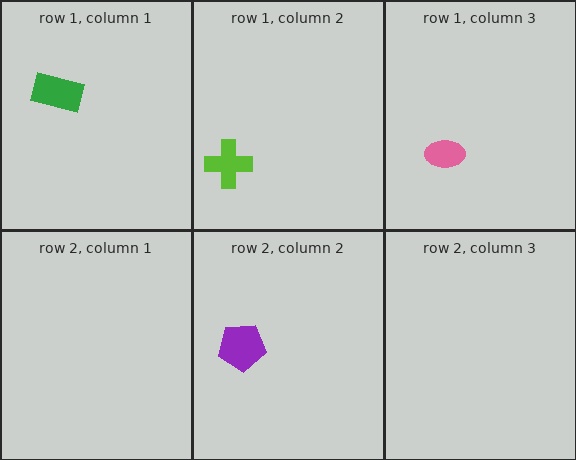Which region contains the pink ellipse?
The row 1, column 3 region.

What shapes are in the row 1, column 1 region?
The green rectangle.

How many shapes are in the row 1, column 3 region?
1.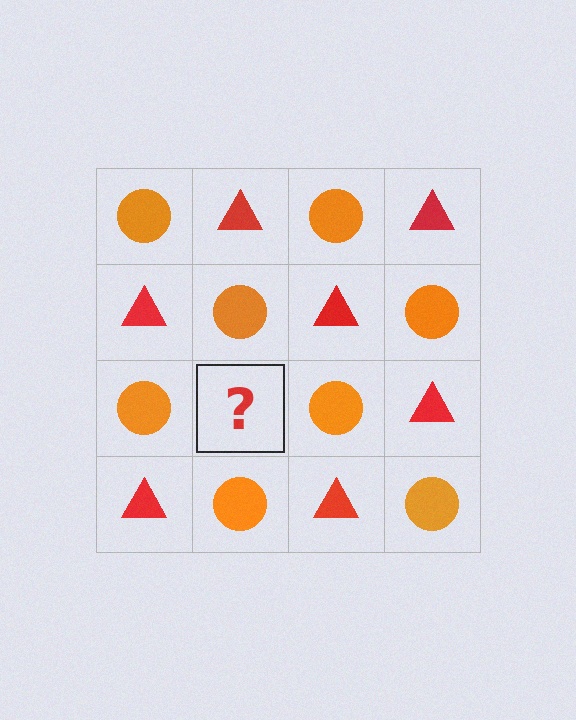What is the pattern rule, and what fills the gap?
The rule is that it alternates orange circle and red triangle in a checkerboard pattern. The gap should be filled with a red triangle.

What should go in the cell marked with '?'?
The missing cell should contain a red triangle.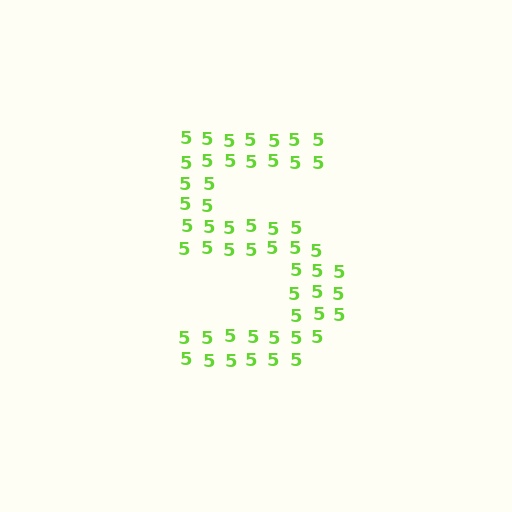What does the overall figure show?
The overall figure shows the digit 5.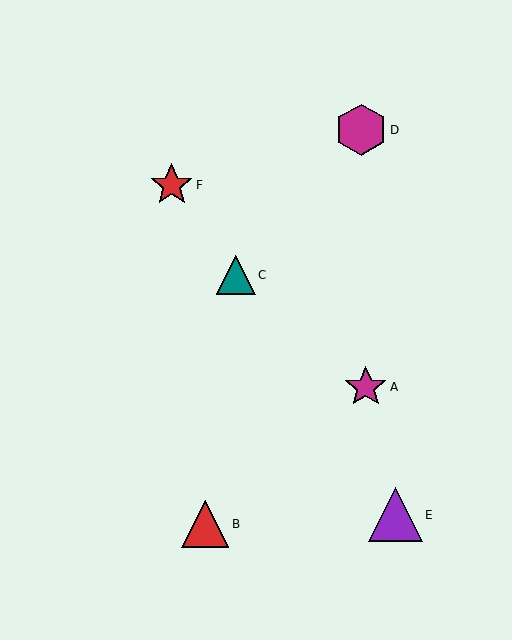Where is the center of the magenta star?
The center of the magenta star is at (366, 387).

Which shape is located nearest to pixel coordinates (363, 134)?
The magenta hexagon (labeled D) at (361, 130) is nearest to that location.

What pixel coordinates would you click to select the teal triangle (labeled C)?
Click at (236, 275) to select the teal triangle C.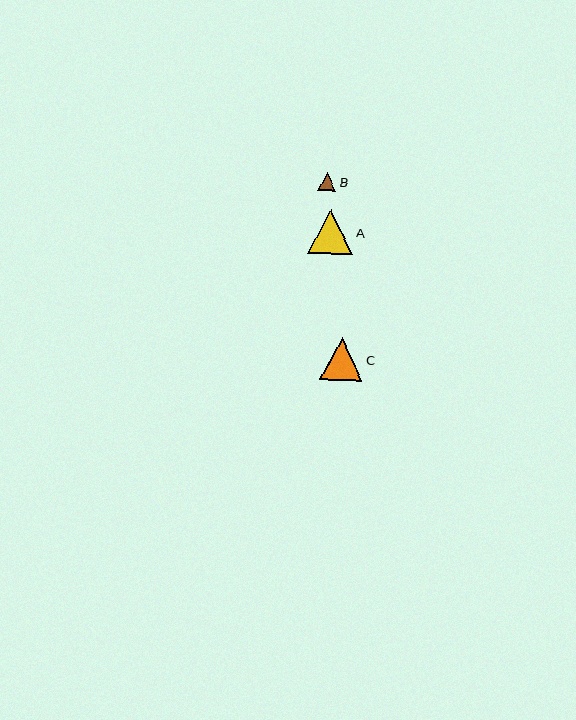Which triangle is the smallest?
Triangle B is the smallest with a size of approximately 18 pixels.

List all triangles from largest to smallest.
From largest to smallest: A, C, B.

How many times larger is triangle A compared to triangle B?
Triangle A is approximately 2.5 times the size of triangle B.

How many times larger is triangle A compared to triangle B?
Triangle A is approximately 2.5 times the size of triangle B.